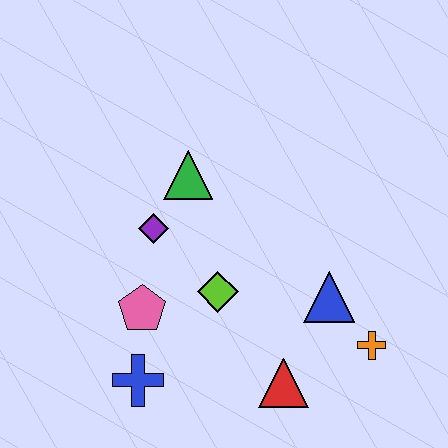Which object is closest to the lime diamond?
The pink pentagon is closest to the lime diamond.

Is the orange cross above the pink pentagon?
No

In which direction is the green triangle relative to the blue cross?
The green triangle is above the blue cross.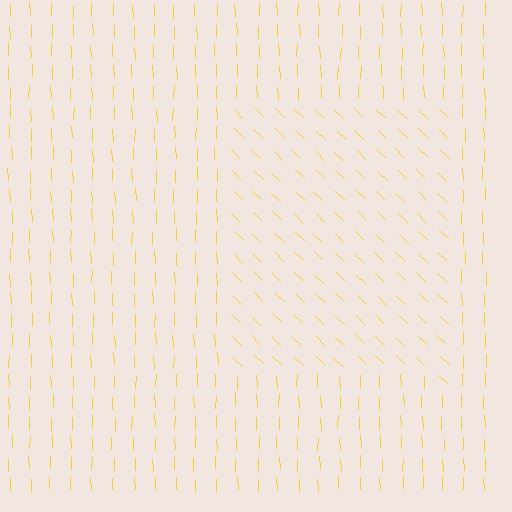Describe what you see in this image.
The image is filled with small yellow line segments. A rectangle region in the image has lines oriented differently from the surrounding lines, creating a visible texture boundary.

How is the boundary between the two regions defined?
The boundary is defined purely by a change in line orientation (approximately 45 degrees difference). All lines are the same color and thickness.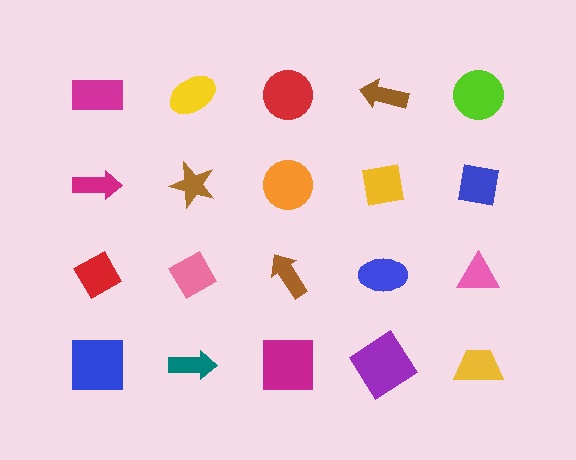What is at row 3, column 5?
A pink triangle.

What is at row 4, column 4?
A purple diamond.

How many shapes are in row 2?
5 shapes.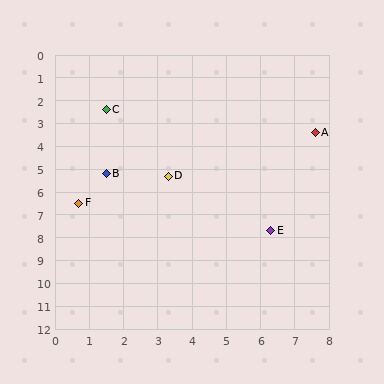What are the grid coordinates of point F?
Point F is at approximately (0.7, 6.5).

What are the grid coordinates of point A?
Point A is at approximately (7.6, 3.4).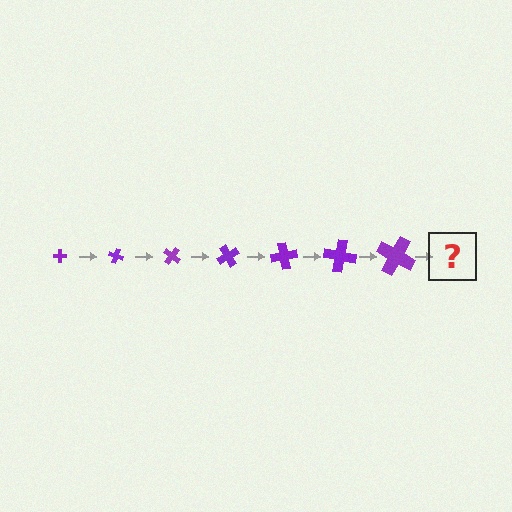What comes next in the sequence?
The next element should be a cross, larger than the previous one and rotated 140 degrees from the start.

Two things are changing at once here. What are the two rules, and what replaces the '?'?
The two rules are that the cross grows larger each step and it rotates 20 degrees each step. The '?' should be a cross, larger than the previous one and rotated 140 degrees from the start.